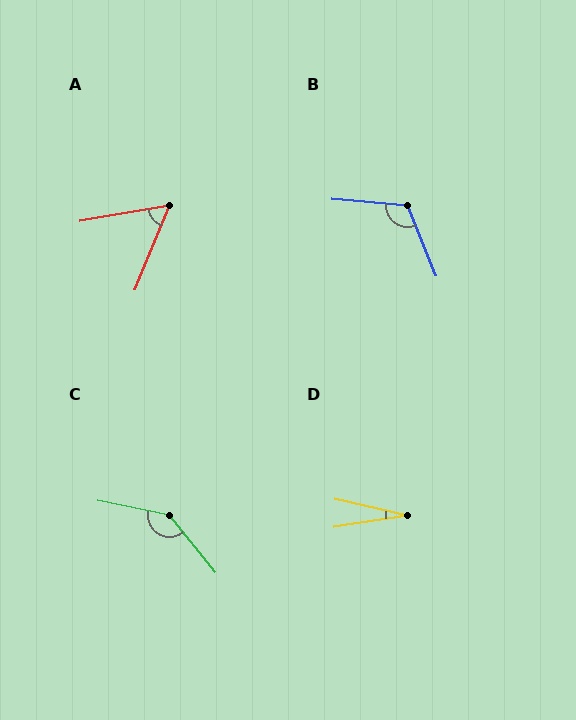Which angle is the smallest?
D, at approximately 22 degrees.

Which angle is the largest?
C, at approximately 141 degrees.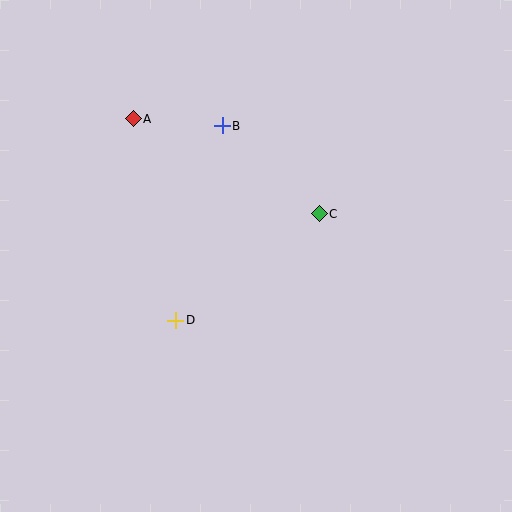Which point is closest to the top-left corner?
Point A is closest to the top-left corner.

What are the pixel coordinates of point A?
Point A is at (133, 119).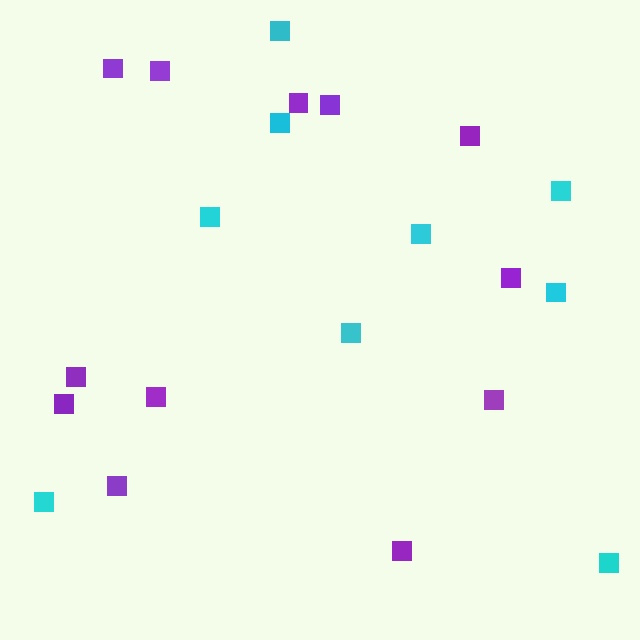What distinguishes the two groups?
There are 2 groups: one group of purple squares (12) and one group of cyan squares (9).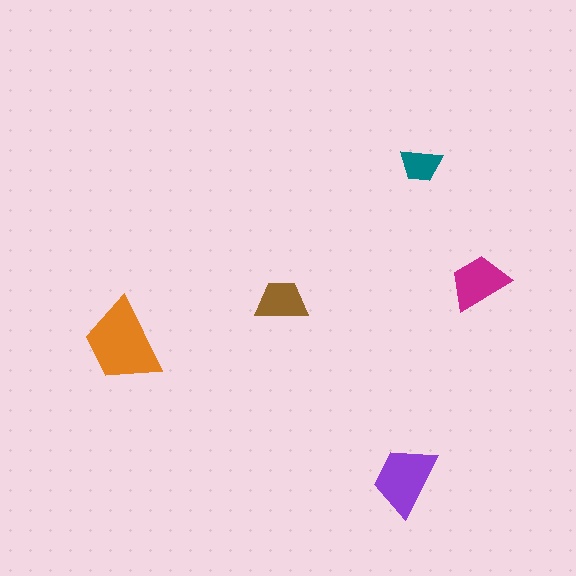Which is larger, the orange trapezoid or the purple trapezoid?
The orange one.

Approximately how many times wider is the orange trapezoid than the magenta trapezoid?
About 1.5 times wider.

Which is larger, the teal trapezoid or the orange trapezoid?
The orange one.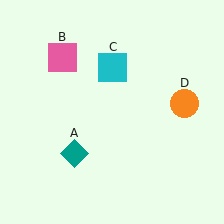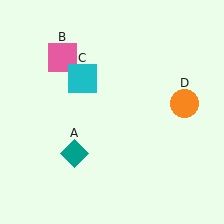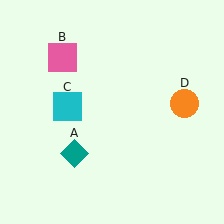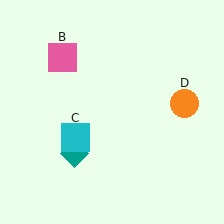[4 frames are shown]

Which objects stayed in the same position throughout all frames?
Teal diamond (object A) and pink square (object B) and orange circle (object D) remained stationary.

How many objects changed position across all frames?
1 object changed position: cyan square (object C).